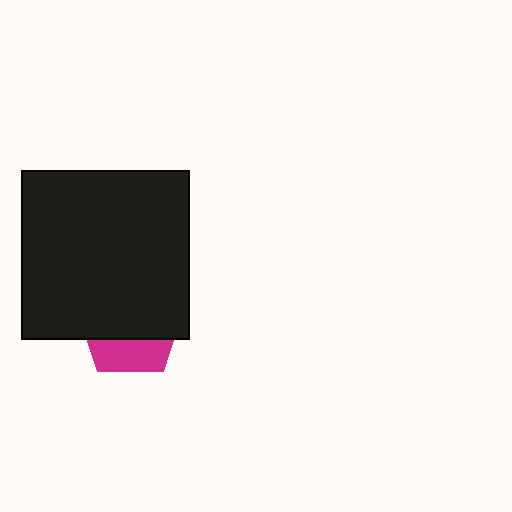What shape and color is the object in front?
The object in front is a black square.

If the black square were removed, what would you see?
You would see the complete magenta pentagon.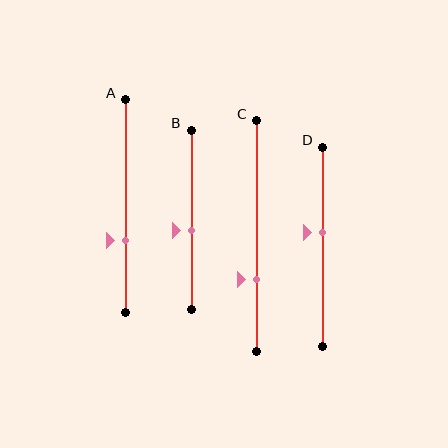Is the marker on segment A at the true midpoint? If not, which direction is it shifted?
No, the marker on segment A is shifted downward by about 16% of the segment length.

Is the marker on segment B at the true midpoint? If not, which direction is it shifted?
No, the marker on segment B is shifted downward by about 6% of the segment length.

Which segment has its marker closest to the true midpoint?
Segment B has its marker closest to the true midpoint.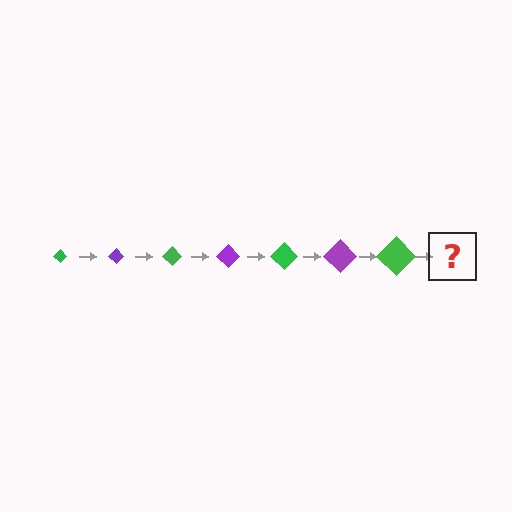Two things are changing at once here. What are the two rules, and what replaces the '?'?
The two rules are that the diamond grows larger each step and the color cycles through green and purple. The '?' should be a purple diamond, larger than the previous one.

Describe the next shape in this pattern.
It should be a purple diamond, larger than the previous one.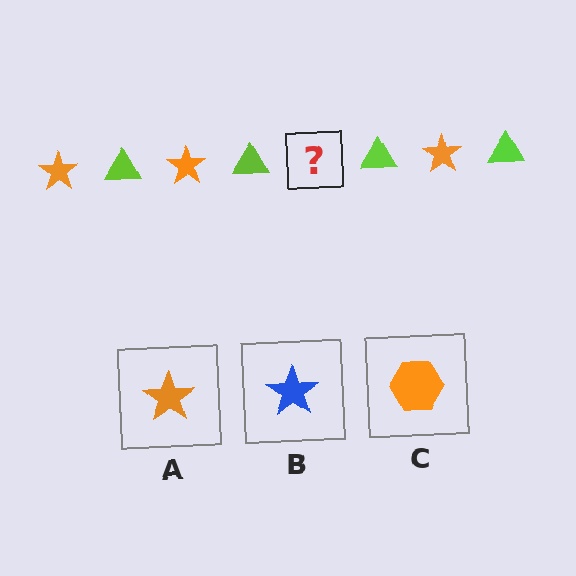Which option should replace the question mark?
Option A.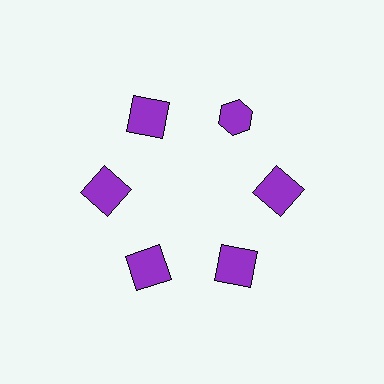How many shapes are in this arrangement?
There are 6 shapes arranged in a ring pattern.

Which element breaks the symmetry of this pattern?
The purple hexagon at roughly the 1 o'clock position breaks the symmetry. All other shapes are purple squares.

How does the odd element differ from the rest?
It has a different shape: hexagon instead of square.